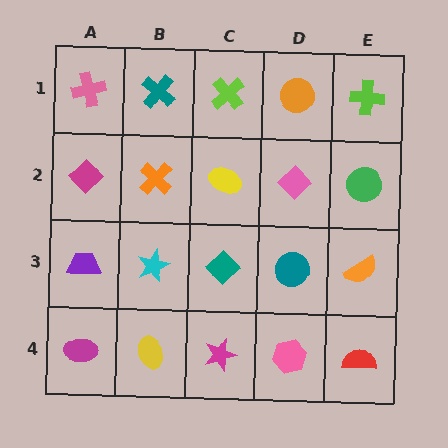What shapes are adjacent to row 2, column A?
A pink cross (row 1, column A), a purple trapezoid (row 3, column A), an orange cross (row 2, column B).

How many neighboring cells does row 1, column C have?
3.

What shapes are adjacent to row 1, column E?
A green circle (row 2, column E), an orange circle (row 1, column D).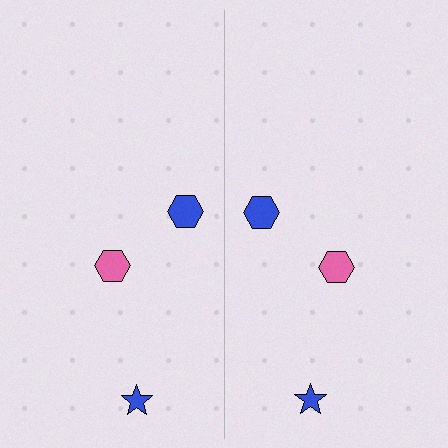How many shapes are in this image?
There are 6 shapes in this image.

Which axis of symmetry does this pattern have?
The pattern has a vertical axis of symmetry running through the center of the image.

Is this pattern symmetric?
Yes, this pattern has bilateral (reflection) symmetry.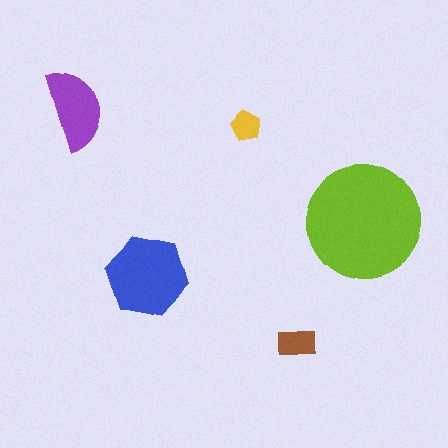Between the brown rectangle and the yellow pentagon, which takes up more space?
The brown rectangle.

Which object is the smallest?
The yellow pentagon.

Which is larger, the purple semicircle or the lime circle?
The lime circle.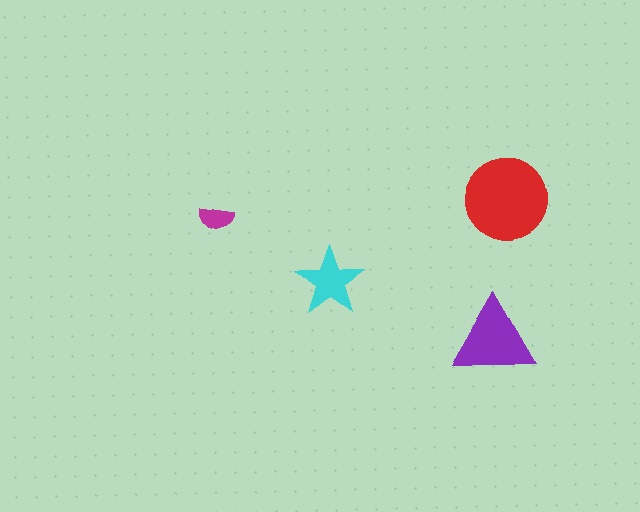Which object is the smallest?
The magenta semicircle.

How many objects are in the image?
There are 4 objects in the image.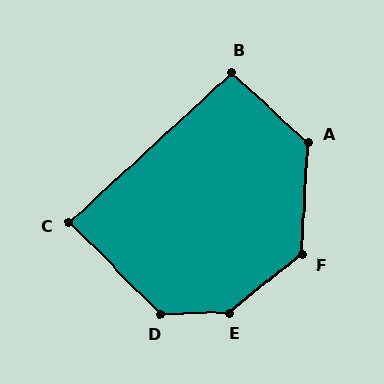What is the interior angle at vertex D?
Approximately 133 degrees (obtuse).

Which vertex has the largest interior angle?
E, at approximately 142 degrees.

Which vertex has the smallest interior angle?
C, at approximately 88 degrees.